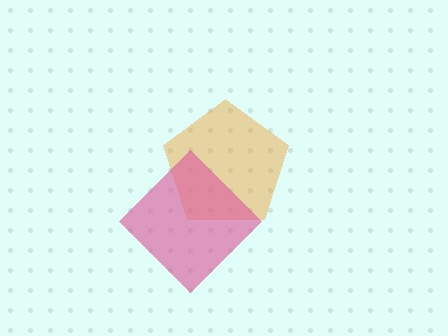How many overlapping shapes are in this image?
There are 2 overlapping shapes in the image.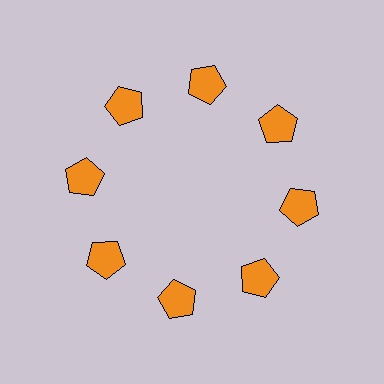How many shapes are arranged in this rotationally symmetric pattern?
There are 8 shapes, arranged in 8 groups of 1.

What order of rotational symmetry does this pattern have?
This pattern has 8-fold rotational symmetry.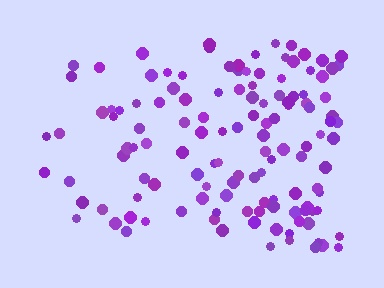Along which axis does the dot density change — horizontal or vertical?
Horizontal.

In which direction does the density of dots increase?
From left to right, with the right side densest.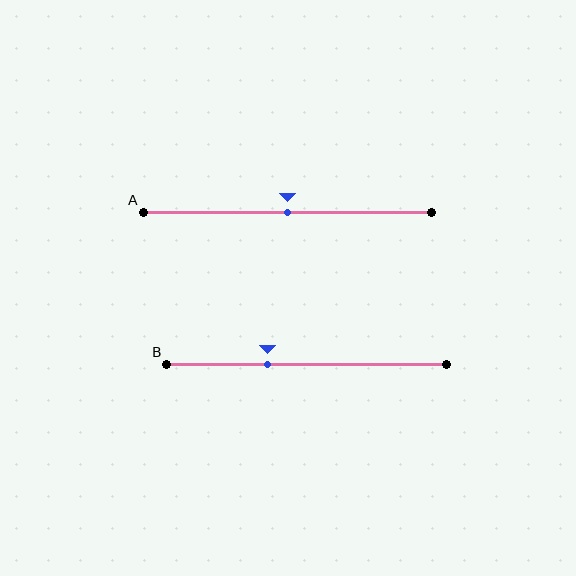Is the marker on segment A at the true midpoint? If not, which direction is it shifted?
Yes, the marker on segment A is at the true midpoint.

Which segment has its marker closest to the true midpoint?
Segment A has its marker closest to the true midpoint.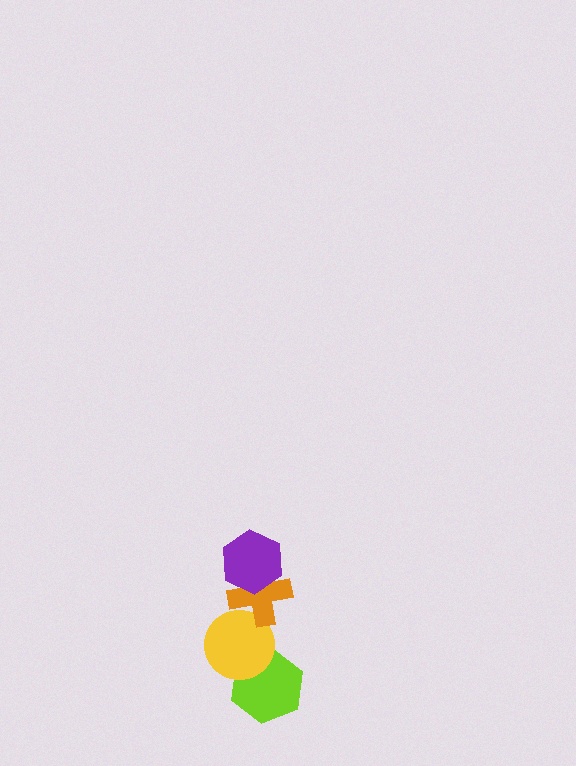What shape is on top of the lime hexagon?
The yellow circle is on top of the lime hexagon.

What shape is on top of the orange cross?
The purple hexagon is on top of the orange cross.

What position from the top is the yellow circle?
The yellow circle is 3rd from the top.